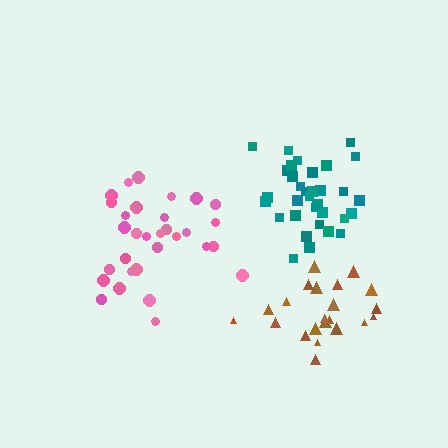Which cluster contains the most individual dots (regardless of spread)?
Teal (33).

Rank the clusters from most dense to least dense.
teal, brown, pink.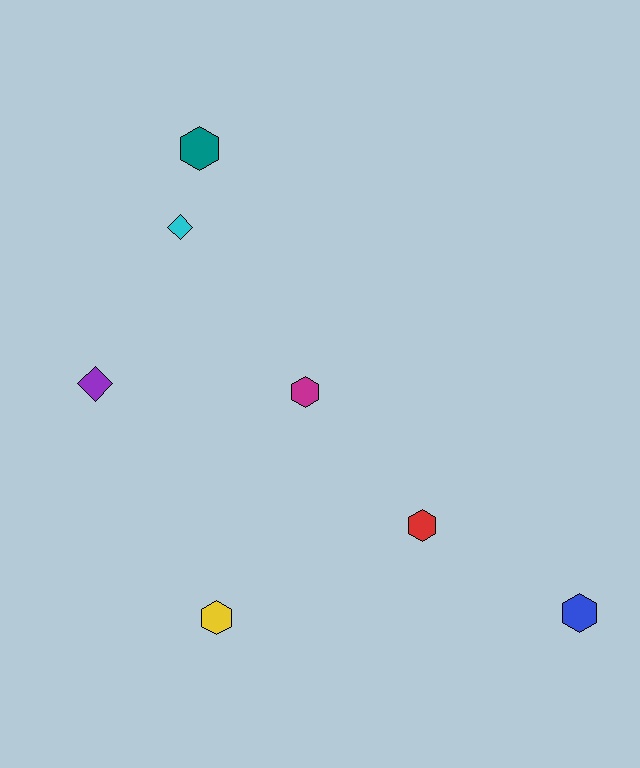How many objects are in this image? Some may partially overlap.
There are 7 objects.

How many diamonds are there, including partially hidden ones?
There are 2 diamonds.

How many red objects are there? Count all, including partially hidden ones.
There is 1 red object.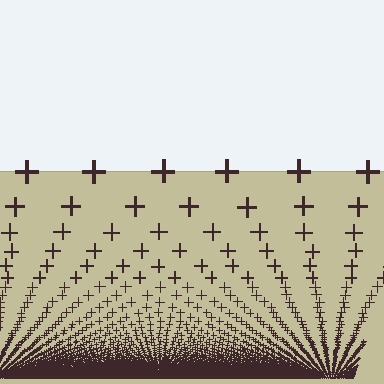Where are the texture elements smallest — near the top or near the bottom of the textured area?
Near the bottom.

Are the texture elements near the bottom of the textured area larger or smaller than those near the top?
Smaller. The gradient is inverted — elements near the bottom are smaller and denser.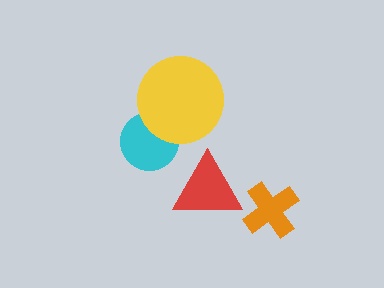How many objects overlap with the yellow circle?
1 object overlaps with the yellow circle.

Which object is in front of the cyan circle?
The yellow circle is in front of the cyan circle.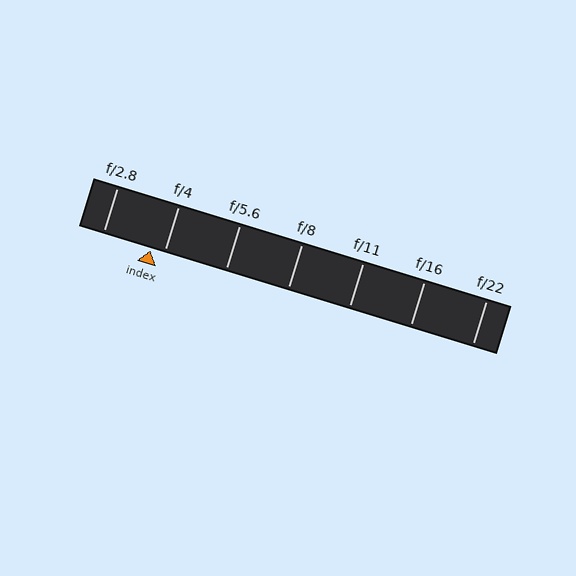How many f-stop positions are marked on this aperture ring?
There are 7 f-stop positions marked.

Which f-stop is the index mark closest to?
The index mark is closest to f/4.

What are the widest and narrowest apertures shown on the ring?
The widest aperture shown is f/2.8 and the narrowest is f/22.